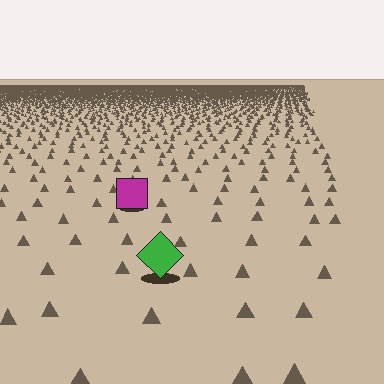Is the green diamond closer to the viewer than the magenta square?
Yes. The green diamond is closer — you can tell from the texture gradient: the ground texture is coarser near it.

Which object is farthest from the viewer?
The magenta square is farthest from the viewer. It appears smaller and the ground texture around it is denser.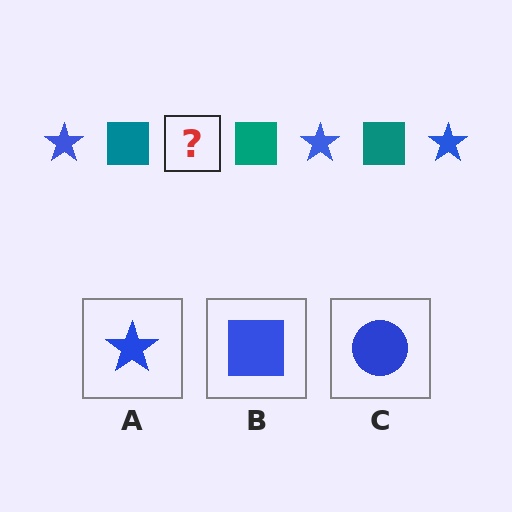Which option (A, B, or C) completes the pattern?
A.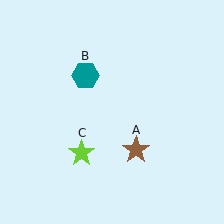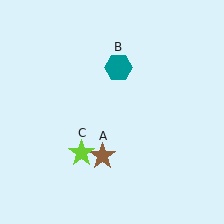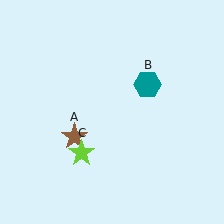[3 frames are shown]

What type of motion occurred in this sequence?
The brown star (object A), teal hexagon (object B) rotated clockwise around the center of the scene.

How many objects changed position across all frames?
2 objects changed position: brown star (object A), teal hexagon (object B).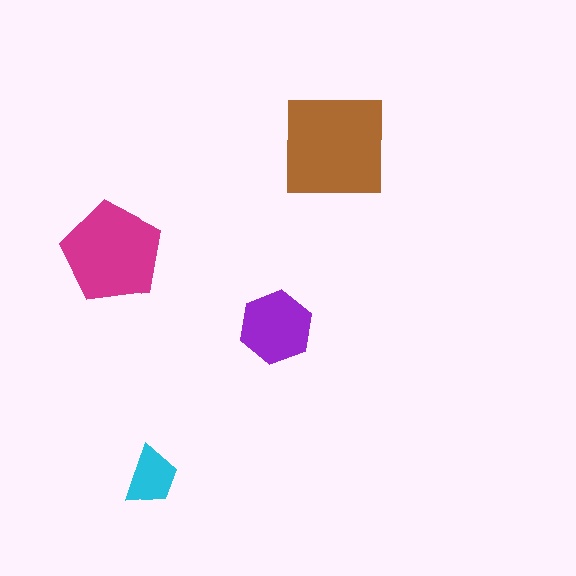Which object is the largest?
The brown square.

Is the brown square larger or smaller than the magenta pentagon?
Larger.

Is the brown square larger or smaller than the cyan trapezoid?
Larger.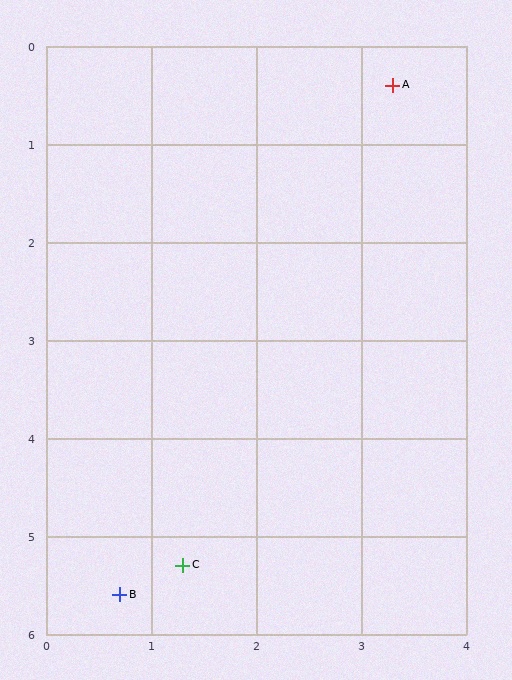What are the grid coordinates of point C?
Point C is at approximately (1.3, 5.3).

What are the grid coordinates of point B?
Point B is at approximately (0.7, 5.6).